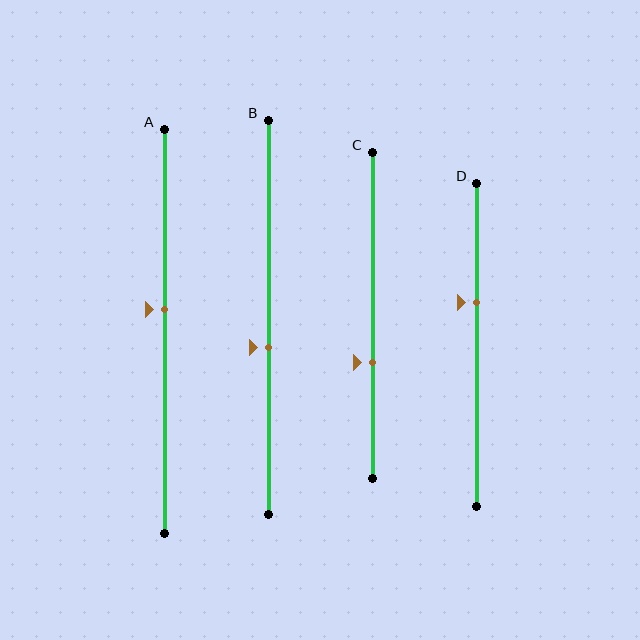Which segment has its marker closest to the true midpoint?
Segment A has its marker closest to the true midpoint.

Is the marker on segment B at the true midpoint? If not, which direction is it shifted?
No, the marker on segment B is shifted downward by about 8% of the segment length.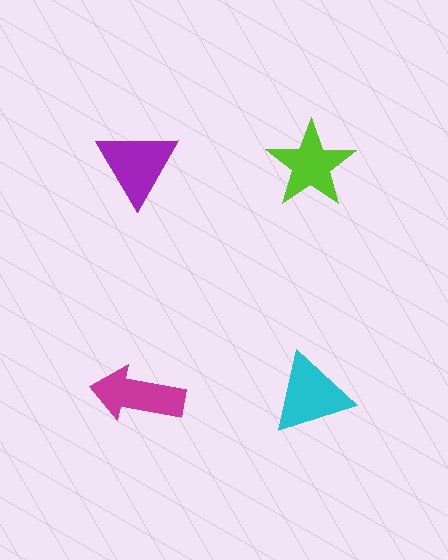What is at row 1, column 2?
A lime star.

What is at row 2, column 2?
A cyan triangle.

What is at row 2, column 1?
A magenta arrow.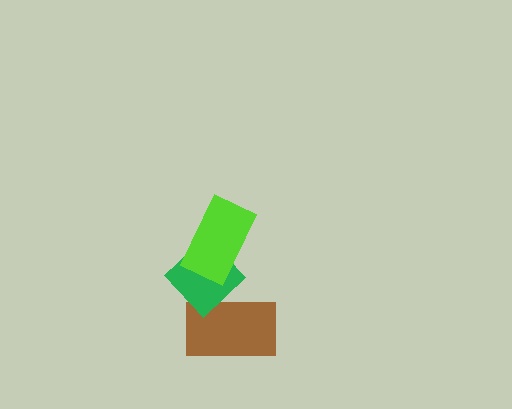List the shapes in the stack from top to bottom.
From top to bottom: the lime rectangle, the green diamond, the brown rectangle.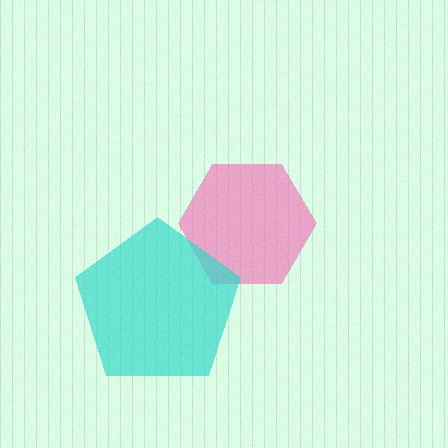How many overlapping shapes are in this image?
There are 2 overlapping shapes in the image.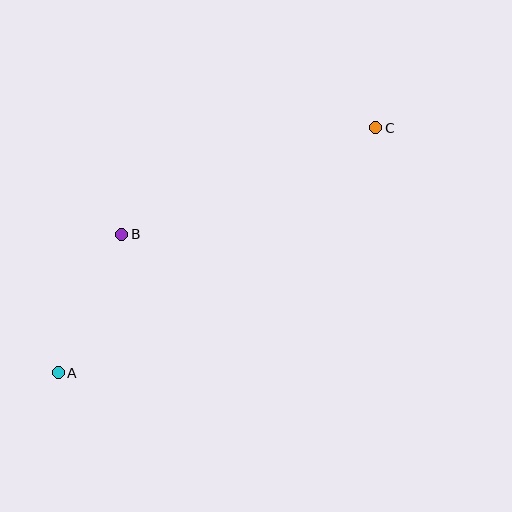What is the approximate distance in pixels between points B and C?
The distance between B and C is approximately 275 pixels.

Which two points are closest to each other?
Points A and B are closest to each other.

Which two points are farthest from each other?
Points A and C are farthest from each other.